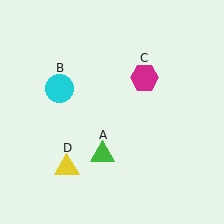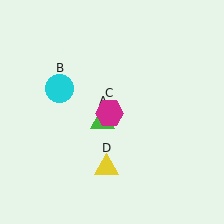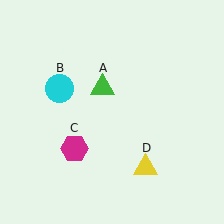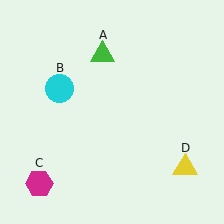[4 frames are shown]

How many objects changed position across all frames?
3 objects changed position: green triangle (object A), magenta hexagon (object C), yellow triangle (object D).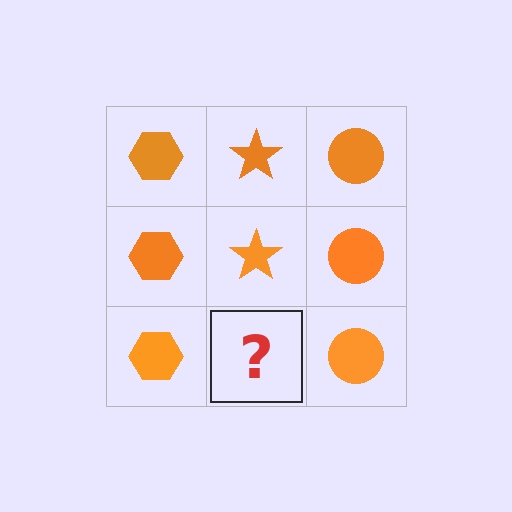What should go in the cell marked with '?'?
The missing cell should contain an orange star.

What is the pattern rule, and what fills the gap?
The rule is that each column has a consistent shape. The gap should be filled with an orange star.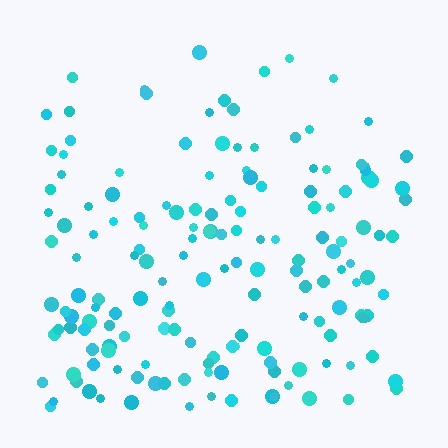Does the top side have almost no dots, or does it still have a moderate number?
Still a moderate number, just noticeably fewer than the bottom.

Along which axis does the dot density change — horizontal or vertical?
Vertical.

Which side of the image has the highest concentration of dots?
The bottom.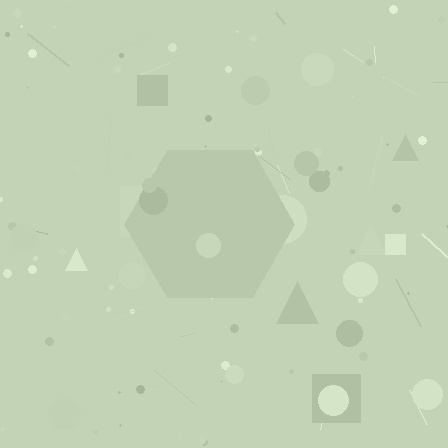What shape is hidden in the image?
A hexagon is hidden in the image.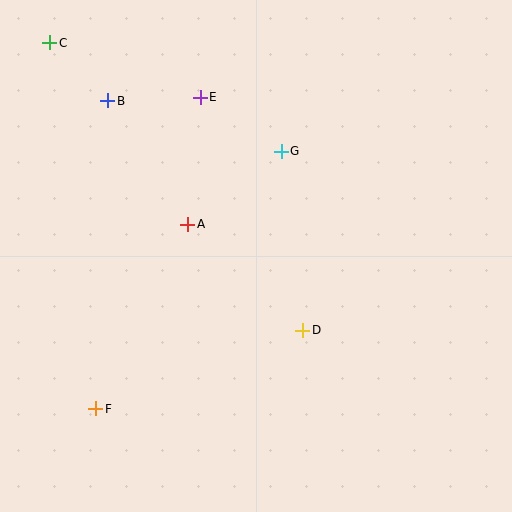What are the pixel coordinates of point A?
Point A is at (188, 224).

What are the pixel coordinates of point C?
Point C is at (50, 43).